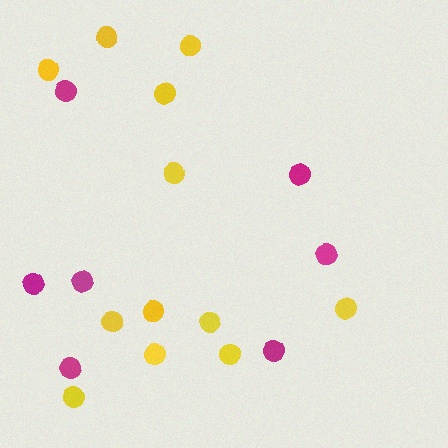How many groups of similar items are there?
There are 2 groups: one group of yellow circles (12) and one group of magenta circles (7).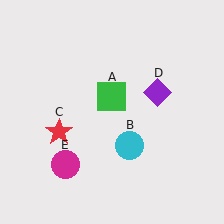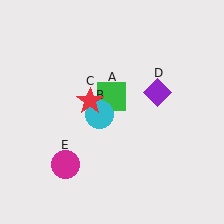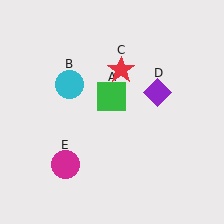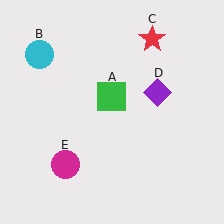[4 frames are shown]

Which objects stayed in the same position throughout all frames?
Green square (object A) and purple diamond (object D) and magenta circle (object E) remained stationary.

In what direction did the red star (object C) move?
The red star (object C) moved up and to the right.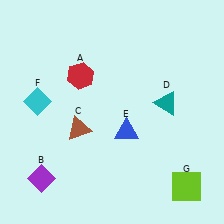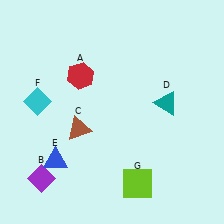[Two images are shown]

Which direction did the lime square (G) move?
The lime square (G) moved left.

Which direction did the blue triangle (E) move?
The blue triangle (E) moved left.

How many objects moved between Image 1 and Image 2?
2 objects moved between the two images.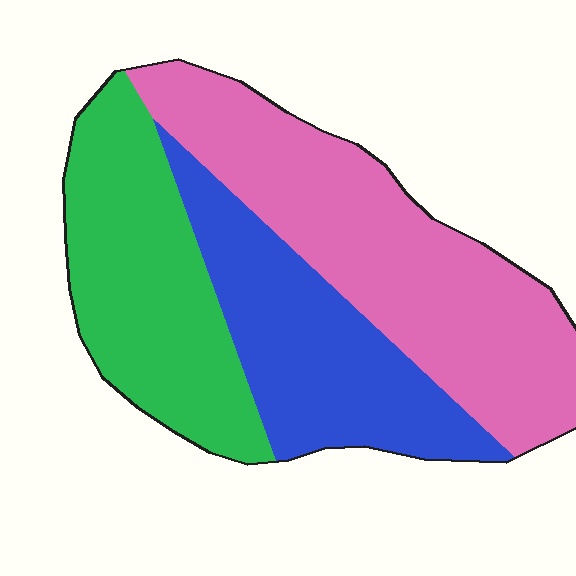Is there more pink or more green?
Pink.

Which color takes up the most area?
Pink, at roughly 40%.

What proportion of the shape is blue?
Blue covers about 30% of the shape.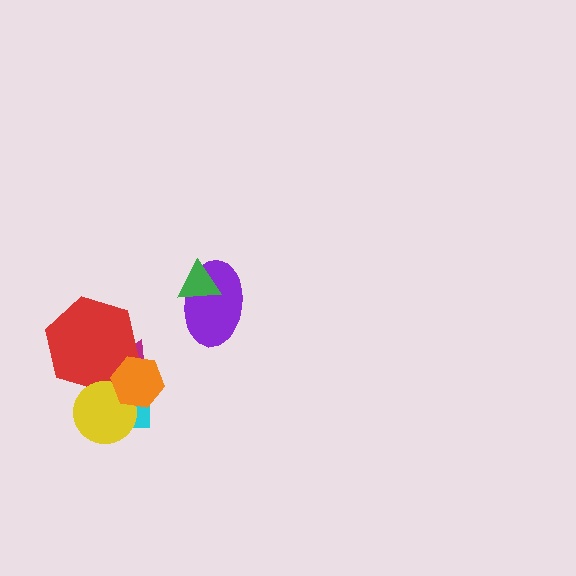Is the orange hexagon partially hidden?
No, no other shape covers it.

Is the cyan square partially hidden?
Yes, it is partially covered by another shape.